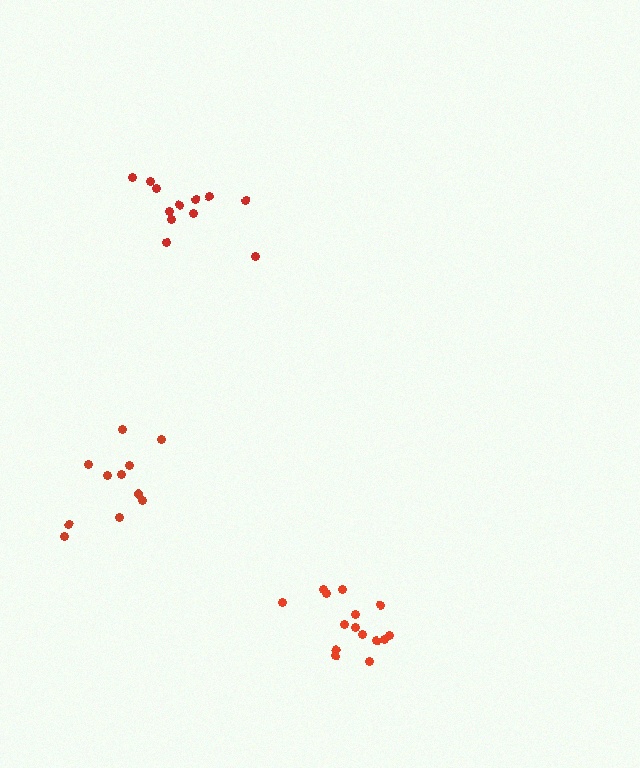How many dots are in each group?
Group 1: 12 dots, Group 2: 11 dots, Group 3: 15 dots (38 total).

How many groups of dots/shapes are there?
There are 3 groups.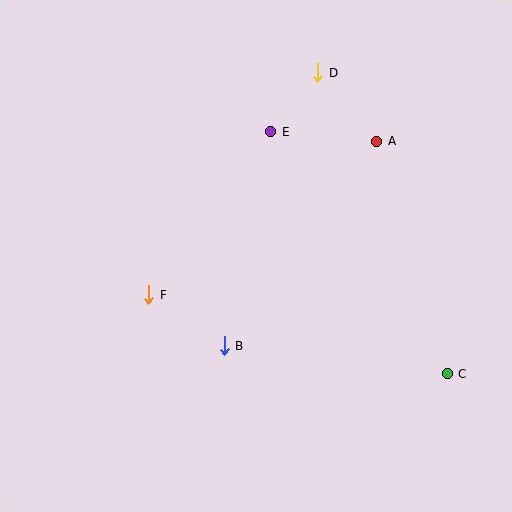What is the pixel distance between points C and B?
The distance between C and B is 225 pixels.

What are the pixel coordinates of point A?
Point A is at (377, 141).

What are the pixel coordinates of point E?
Point E is at (271, 132).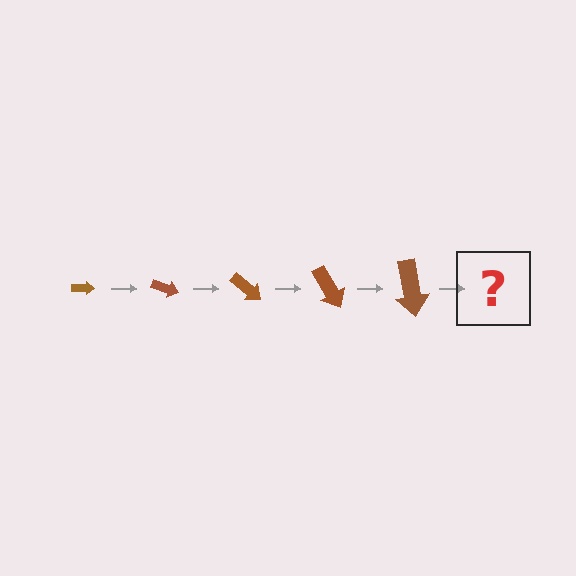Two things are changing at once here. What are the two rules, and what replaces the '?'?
The two rules are that the arrow grows larger each step and it rotates 20 degrees each step. The '?' should be an arrow, larger than the previous one and rotated 100 degrees from the start.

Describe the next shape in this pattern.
It should be an arrow, larger than the previous one and rotated 100 degrees from the start.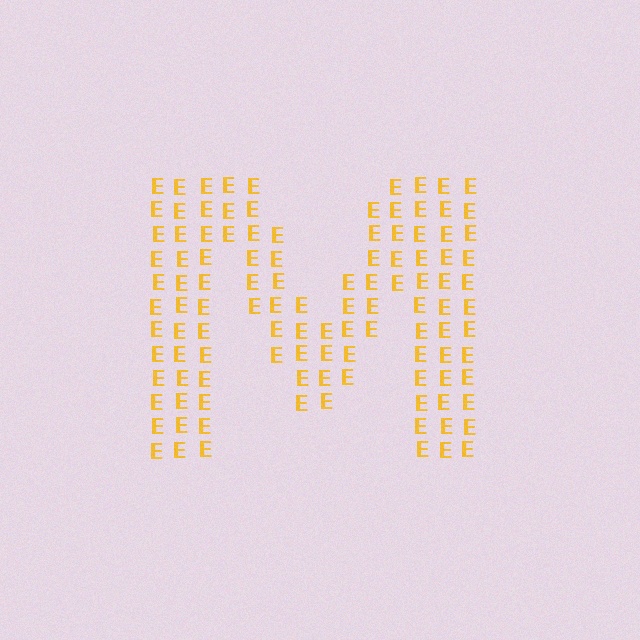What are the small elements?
The small elements are letter E's.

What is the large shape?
The large shape is the letter M.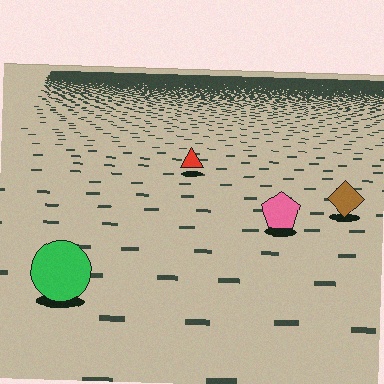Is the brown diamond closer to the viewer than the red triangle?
Yes. The brown diamond is closer — you can tell from the texture gradient: the ground texture is coarser near it.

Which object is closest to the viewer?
The green circle is closest. The texture marks near it are larger and more spread out.